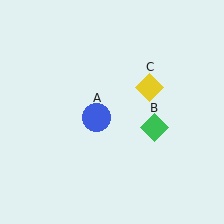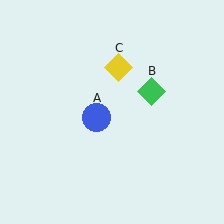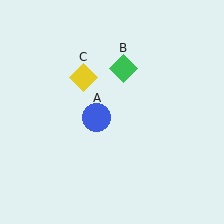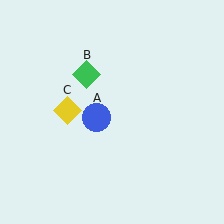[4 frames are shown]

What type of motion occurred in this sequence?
The green diamond (object B), yellow diamond (object C) rotated counterclockwise around the center of the scene.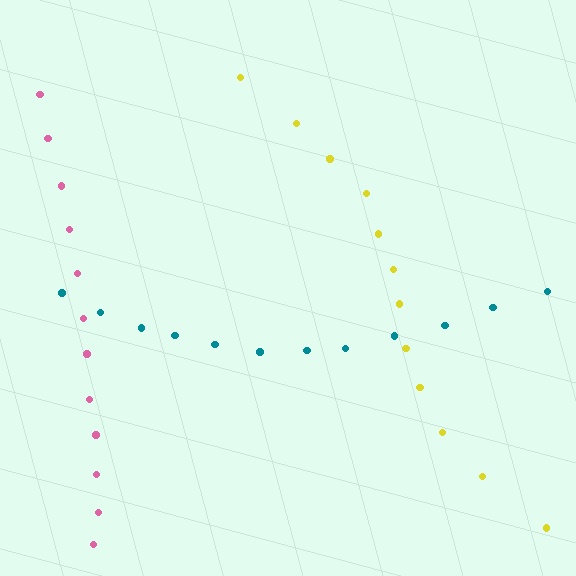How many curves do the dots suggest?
There are 3 distinct paths.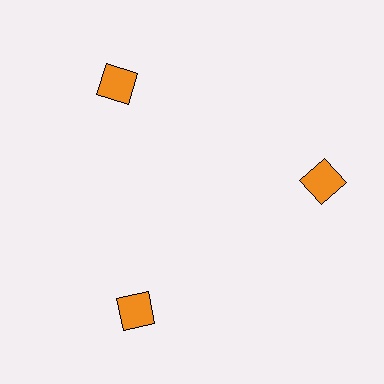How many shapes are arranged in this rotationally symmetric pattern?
There are 3 shapes, arranged in 3 groups of 1.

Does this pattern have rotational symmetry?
Yes, this pattern has 3-fold rotational symmetry. It looks the same after rotating 120 degrees around the center.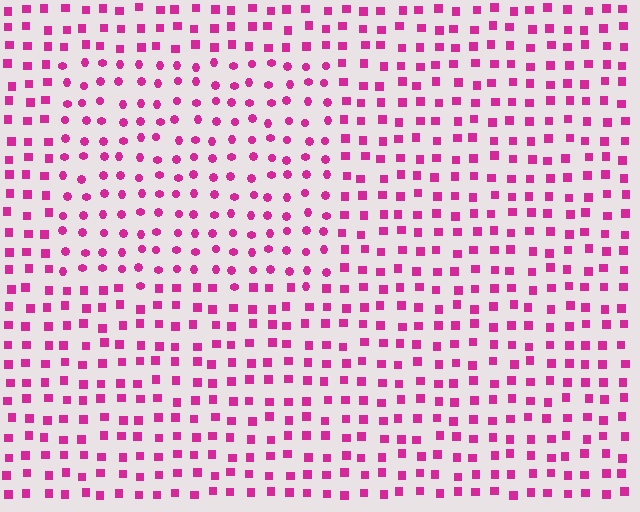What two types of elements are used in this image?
The image uses circles inside the rectangle region and squares outside it.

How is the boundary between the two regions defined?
The boundary is defined by a change in element shape: circles inside vs. squares outside. All elements share the same color and spacing.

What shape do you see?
I see a rectangle.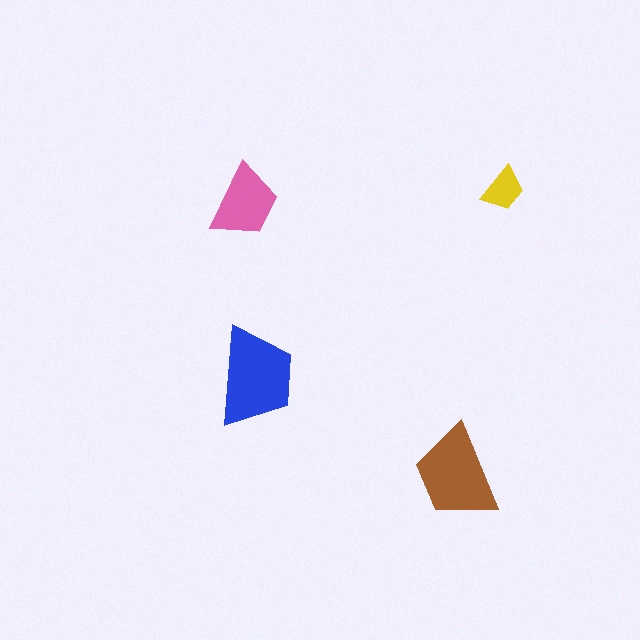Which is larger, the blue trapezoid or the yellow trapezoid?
The blue one.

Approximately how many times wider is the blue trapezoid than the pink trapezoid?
About 1.5 times wider.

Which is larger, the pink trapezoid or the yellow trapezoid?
The pink one.